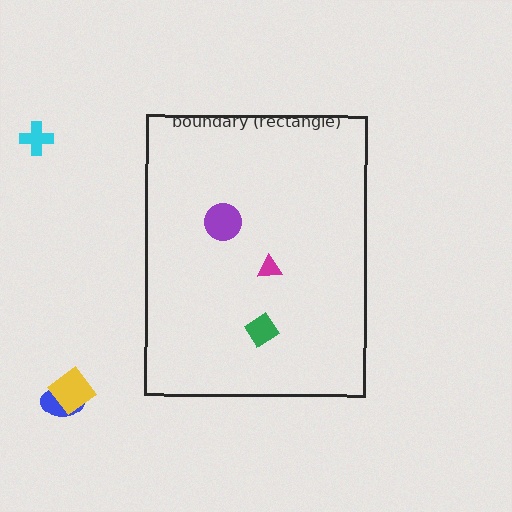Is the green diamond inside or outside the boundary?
Inside.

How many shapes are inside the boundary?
3 inside, 3 outside.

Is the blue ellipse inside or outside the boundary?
Outside.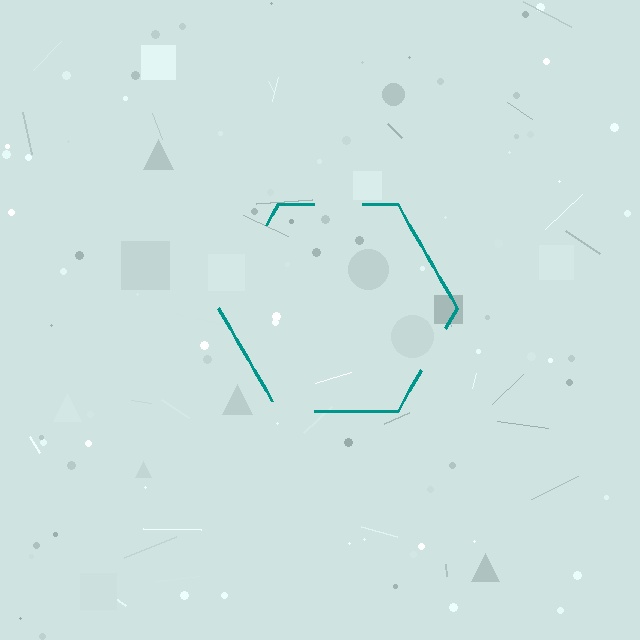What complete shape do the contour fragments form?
The contour fragments form a hexagon.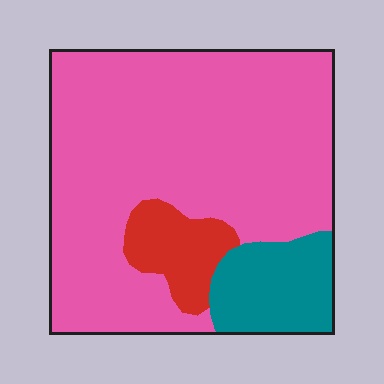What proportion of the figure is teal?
Teal takes up about one eighth (1/8) of the figure.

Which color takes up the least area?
Red, at roughly 10%.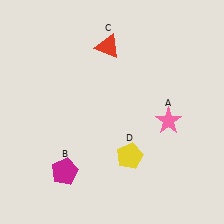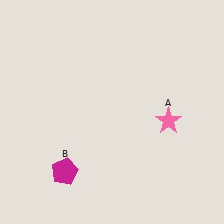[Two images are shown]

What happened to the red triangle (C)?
The red triangle (C) was removed in Image 2. It was in the top-left area of Image 1.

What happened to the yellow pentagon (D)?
The yellow pentagon (D) was removed in Image 2. It was in the bottom-right area of Image 1.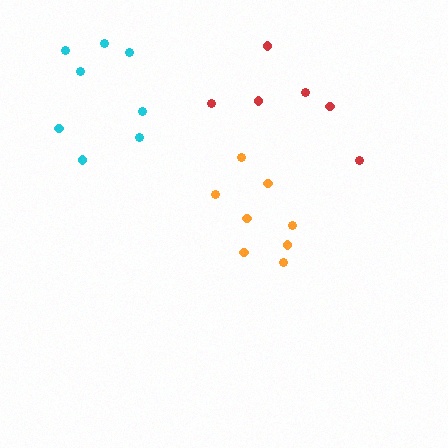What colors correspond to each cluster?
The clusters are colored: red, orange, cyan.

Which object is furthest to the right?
The red cluster is rightmost.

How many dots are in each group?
Group 1: 6 dots, Group 2: 8 dots, Group 3: 8 dots (22 total).